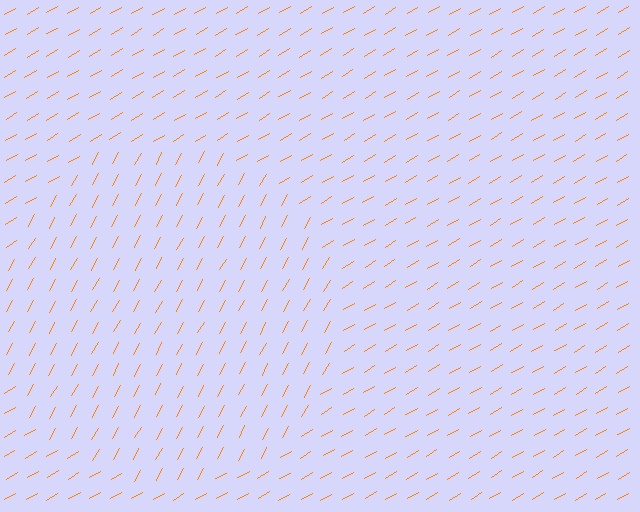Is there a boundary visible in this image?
Yes, there is a texture boundary formed by a change in line orientation.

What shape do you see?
I see a circle.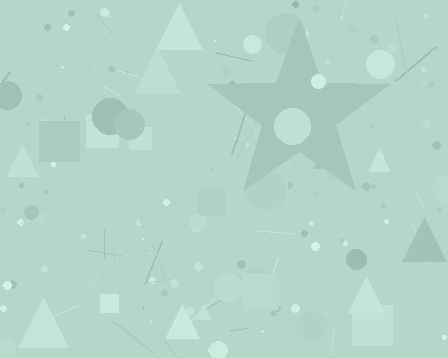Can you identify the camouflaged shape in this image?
The camouflaged shape is a star.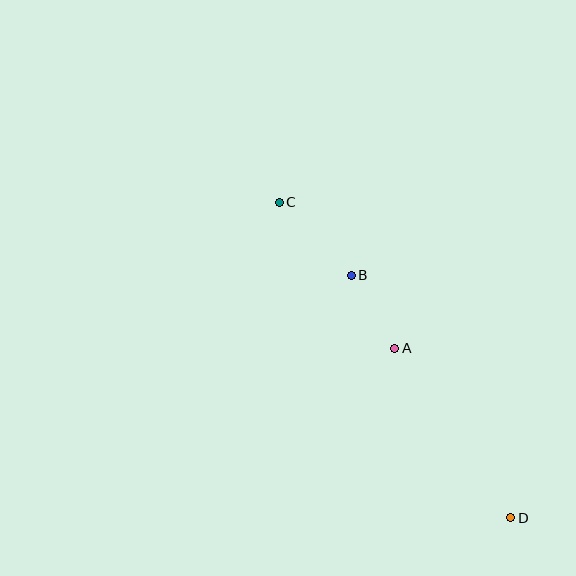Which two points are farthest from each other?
Points C and D are farthest from each other.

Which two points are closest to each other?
Points A and B are closest to each other.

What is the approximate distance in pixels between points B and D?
The distance between B and D is approximately 290 pixels.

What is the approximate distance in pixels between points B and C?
The distance between B and C is approximately 102 pixels.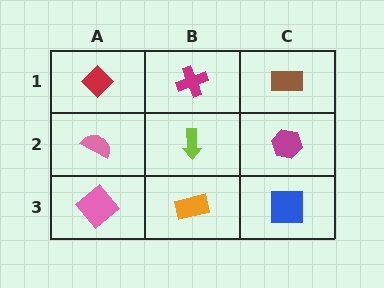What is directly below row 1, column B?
A lime arrow.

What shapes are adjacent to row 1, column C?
A magenta hexagon (row 2, column C), a magenta cross (row 1, column B).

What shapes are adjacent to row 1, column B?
A lime arrow (row 2, column B), a red diamond (row 1, column A), a brown rectangle (row 1, column C).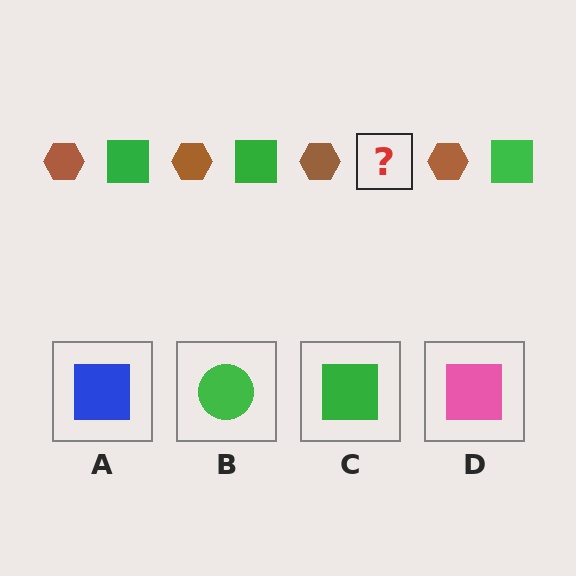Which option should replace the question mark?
Option C.